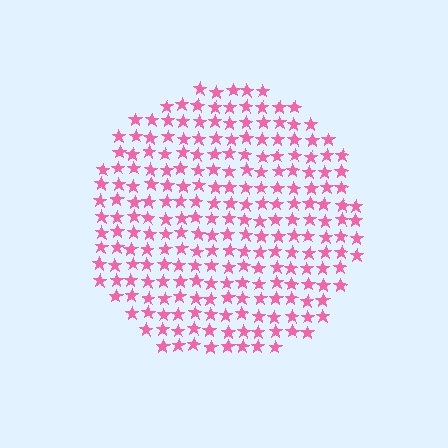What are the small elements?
The small elements are stars.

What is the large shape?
The large shape is a circle.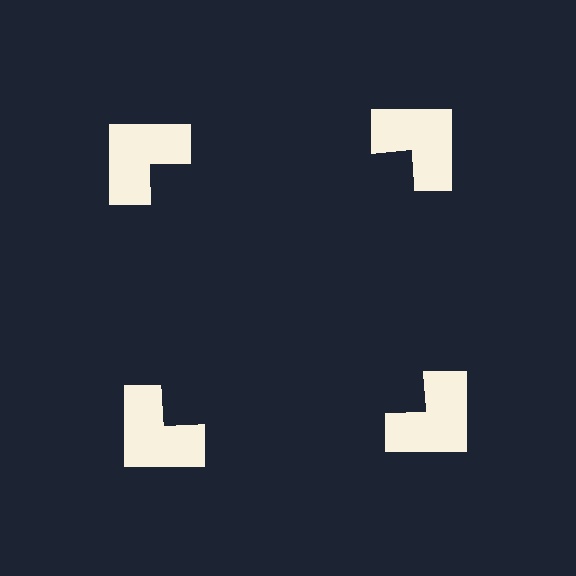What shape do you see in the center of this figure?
An illusory square — its edges are inferred from the aligned wedge cuts in the notched squares, not physically drawn.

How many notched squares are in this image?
There are 4 — one at each vertex of the illusory square.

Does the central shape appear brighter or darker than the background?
It typically appears slightly darker than the background, even though no actual brightness change is drawn.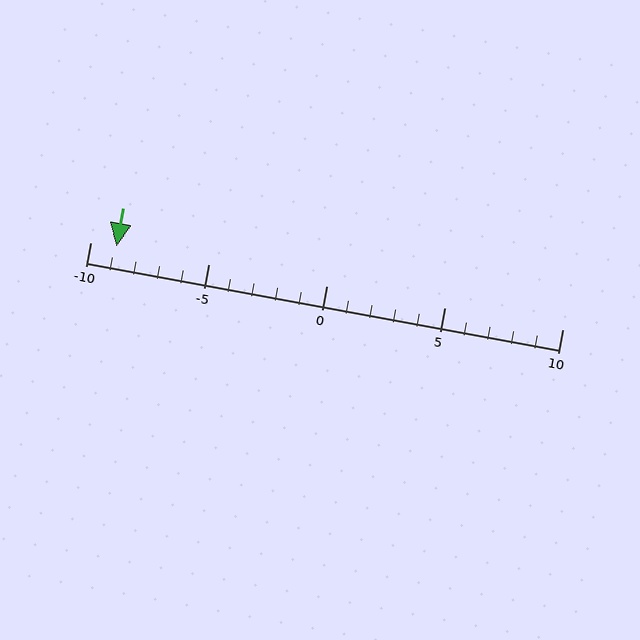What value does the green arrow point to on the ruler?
The green arrow points to approximately -9.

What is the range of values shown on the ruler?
The ruler shows values from -10 to 10.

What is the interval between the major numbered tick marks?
The major tick marks are spaced 5 units apart.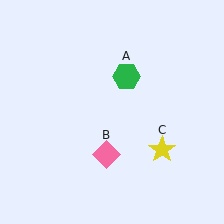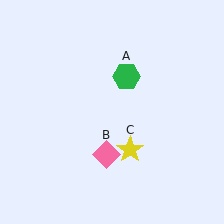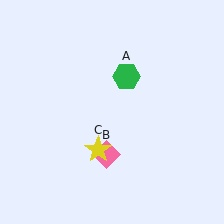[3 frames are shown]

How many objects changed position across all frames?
1 object changed position: yellow star (object C).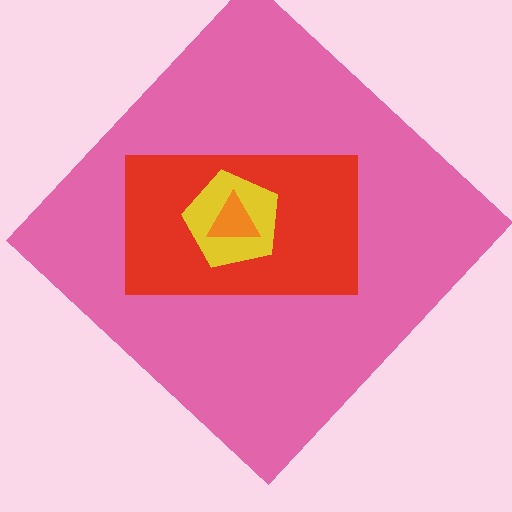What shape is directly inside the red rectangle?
The yellow pentagon.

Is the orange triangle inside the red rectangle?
Yes.